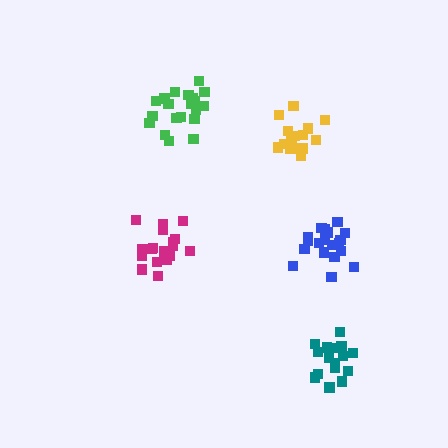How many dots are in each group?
Group 1: 18 dots, Group 2: 16 dots, Group 3: 20 dots, Group 4: 20 dots, Group 5: 16 dots (90 total).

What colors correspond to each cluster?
The clusters are colored: magenta, teal, green, blue, yellow.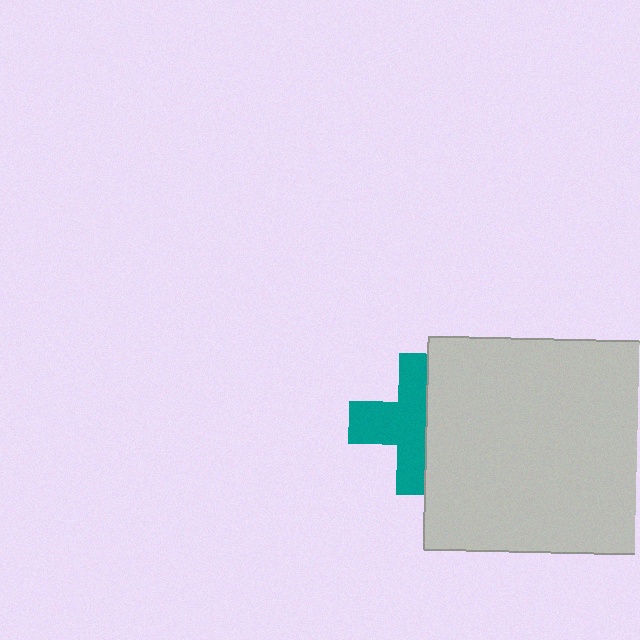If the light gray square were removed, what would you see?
You would see the complete teal cross.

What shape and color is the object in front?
The object in front is a light gray square.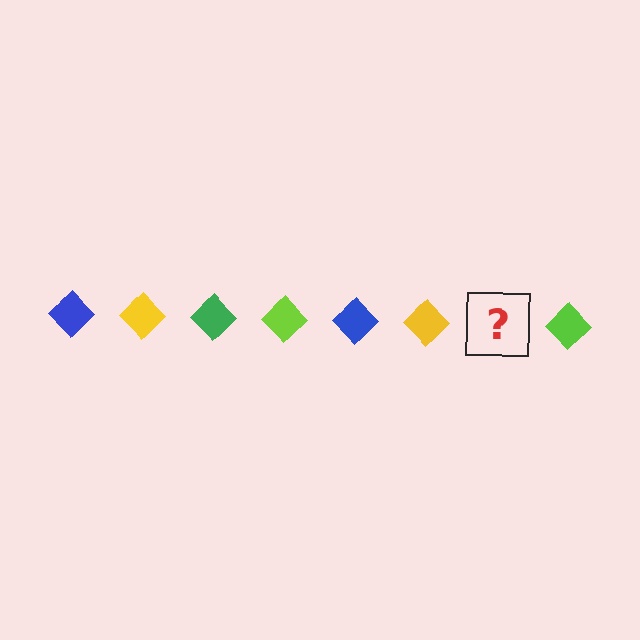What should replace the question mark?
The question mark should be replaced with a green diamond.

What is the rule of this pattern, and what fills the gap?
The rule is that the pattern cycles through blue, yellow, green, lime diamonds. The gap should be filled with a green diamond.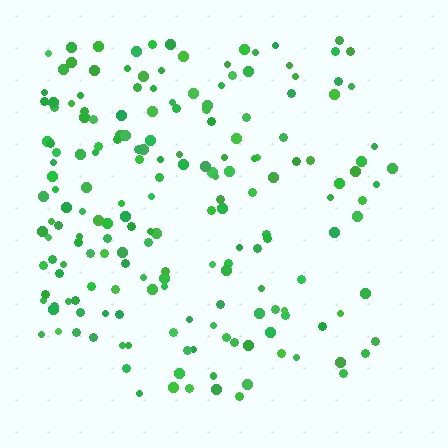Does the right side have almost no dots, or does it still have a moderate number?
Still a moderate number, just noticeably fewer than the left.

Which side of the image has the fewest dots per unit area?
The right.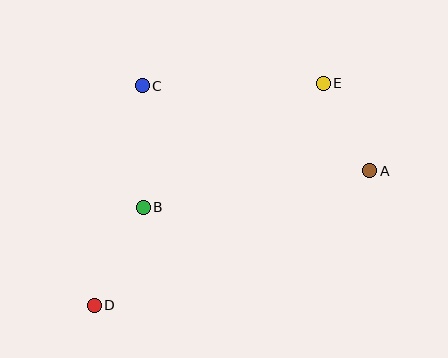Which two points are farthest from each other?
Points D and E are farthest from each other.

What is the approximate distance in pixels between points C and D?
The distance between C and D is approximately 225 pixels.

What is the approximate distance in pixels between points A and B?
The distance between A and B is approximately 230 pixels.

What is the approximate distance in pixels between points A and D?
The distance between A and D is approximately 307 pixels.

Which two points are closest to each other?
Points A and E are closest to each other.